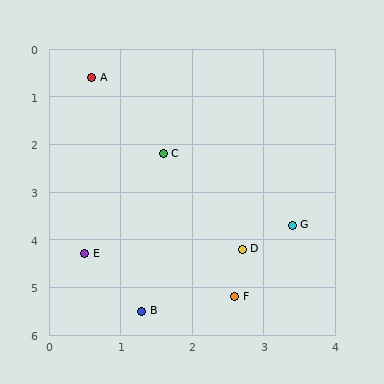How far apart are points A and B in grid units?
Points A and B are about 4.9 grid units apart.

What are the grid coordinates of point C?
Point C is at approximately (1.6, 2.2).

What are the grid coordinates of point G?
Point G is at approximately (3.4, 3.7).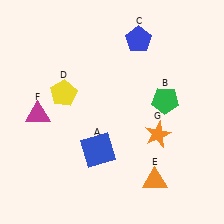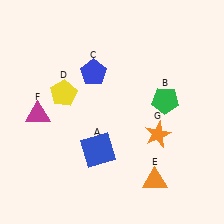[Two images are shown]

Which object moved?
The blue pentagon (C) moved left.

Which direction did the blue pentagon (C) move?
The blue pentagon (C) moved left.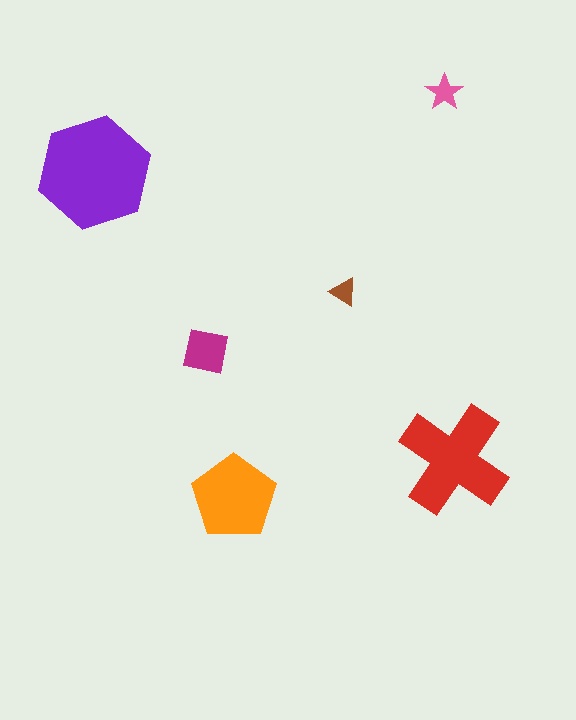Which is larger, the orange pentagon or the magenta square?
The orange pentagon.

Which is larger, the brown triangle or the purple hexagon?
The purple hexagon.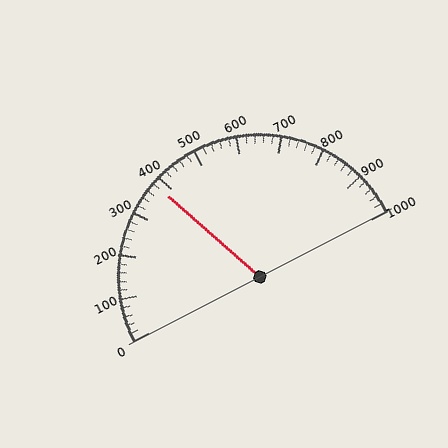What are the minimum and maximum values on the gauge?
The gauge ranges from 0 to 1000.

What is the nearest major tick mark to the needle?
The nearest major tick mark is 400.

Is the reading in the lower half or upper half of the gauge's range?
The reading is in the lower half of the range (0 to 1000).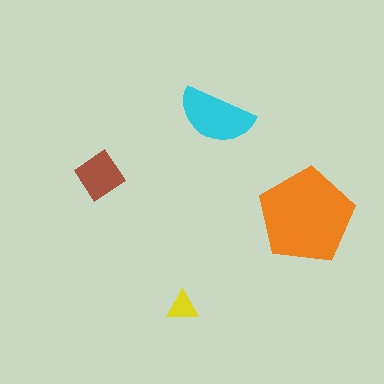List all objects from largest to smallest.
The orange pentagon, the cyan semicircle, the brown diamond, the yellow triangle.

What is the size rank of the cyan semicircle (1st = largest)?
2nd.